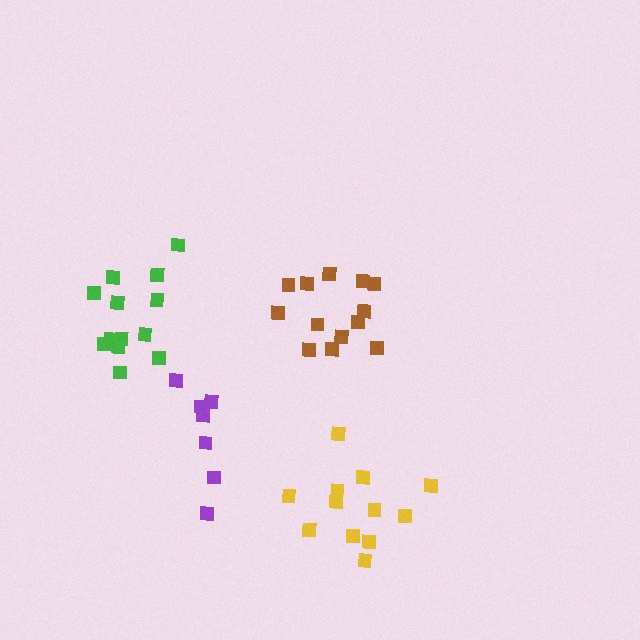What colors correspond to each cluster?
The clusters are colored: green, brown, yellow, purple.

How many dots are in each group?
Group 1: 13 dots, Group 2: 13 dots, Group 3: 12 dots, Group 4: 7 dots (45 total).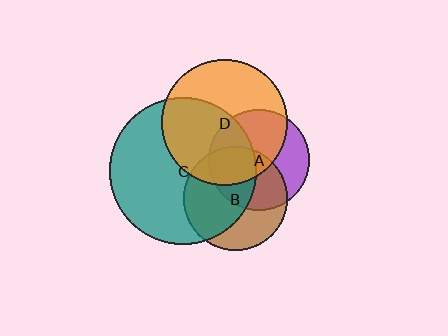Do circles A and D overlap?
Yes.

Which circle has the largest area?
Circle C (teal).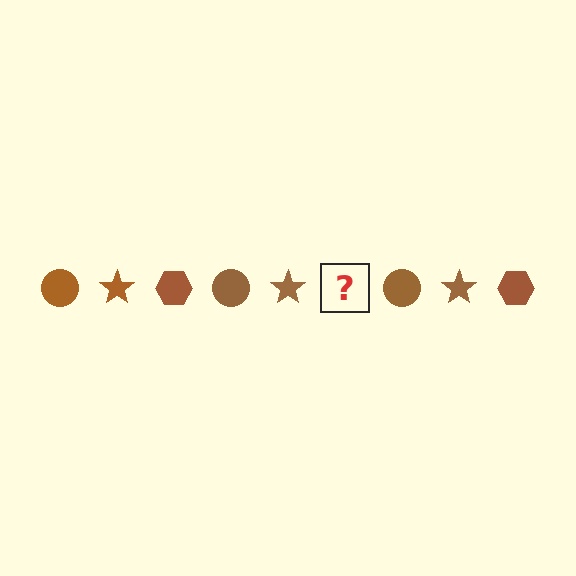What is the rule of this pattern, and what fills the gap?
The rule is that the pattern cycles through circle, star, hexagon shapes in brown. The gap should be filled with a brown hexagon.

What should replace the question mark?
The question mark should be replaced with a brown hexagon.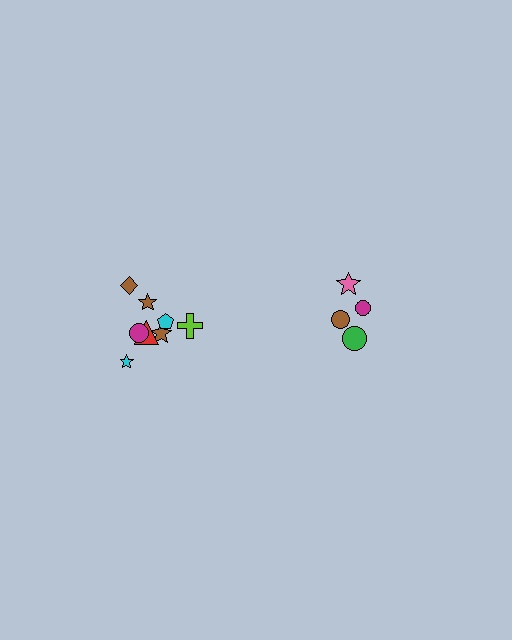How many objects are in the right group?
There are 4 objects.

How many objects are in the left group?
There are 8 objects.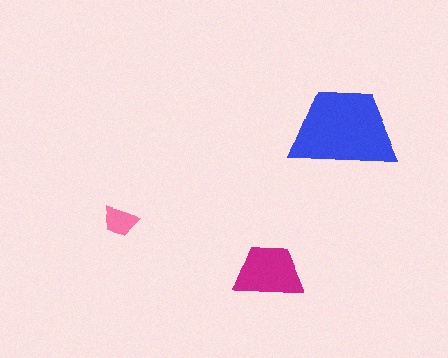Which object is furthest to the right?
The blue trapezoid is rightmost.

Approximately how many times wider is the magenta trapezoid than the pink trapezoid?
About 2 times wider.